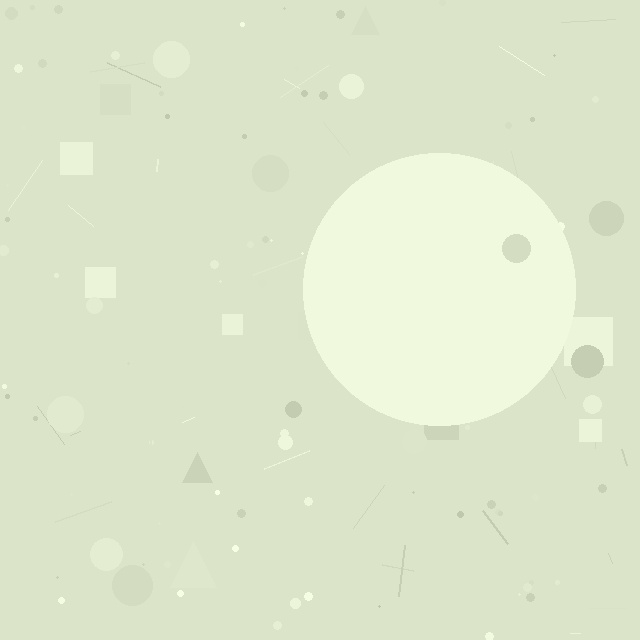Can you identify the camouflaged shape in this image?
The camouflaged shape is a circle.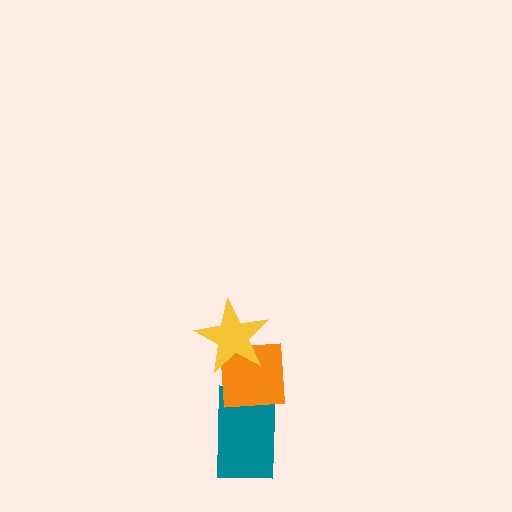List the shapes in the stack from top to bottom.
From top to bottom: the yellow star, the orange square, the teal rectangle.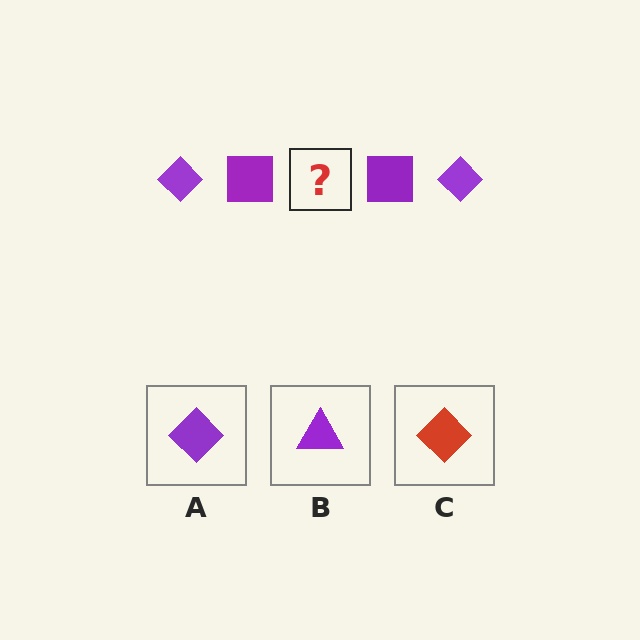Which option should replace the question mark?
Option A.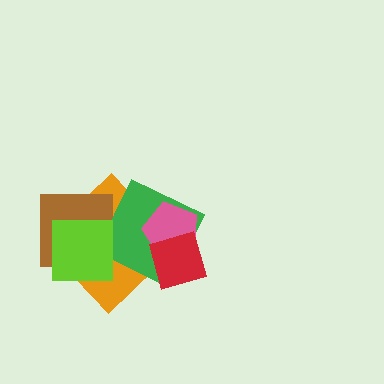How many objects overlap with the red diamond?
3 objects overlap with the red diamond.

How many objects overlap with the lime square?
2 objects overlap with the lime square.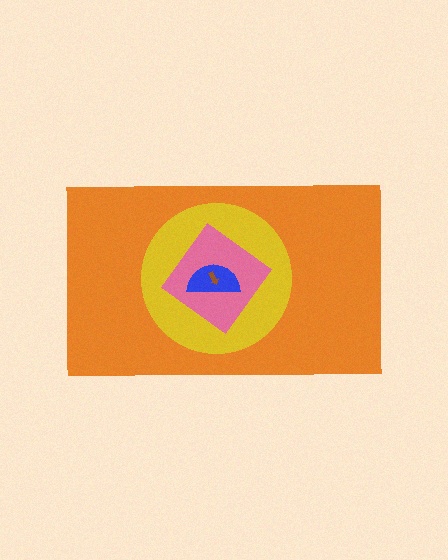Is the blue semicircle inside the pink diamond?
Yes.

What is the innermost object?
The brown arrow.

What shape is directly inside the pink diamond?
The blue semicircle.